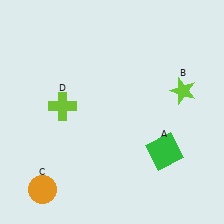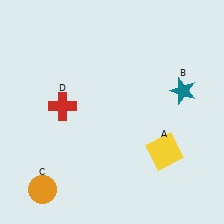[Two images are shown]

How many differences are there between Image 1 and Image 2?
There are 3 differences between the two images.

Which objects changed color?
A changed from green to yellow. B changed from lime to teal. D changed from lime to red.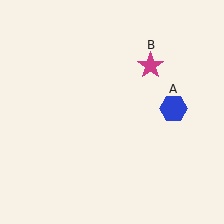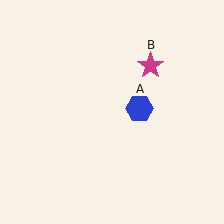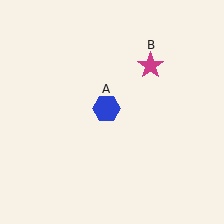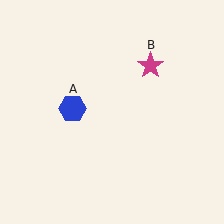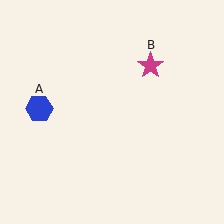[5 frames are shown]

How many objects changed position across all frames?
1 object changed position: blue hexagon (object A).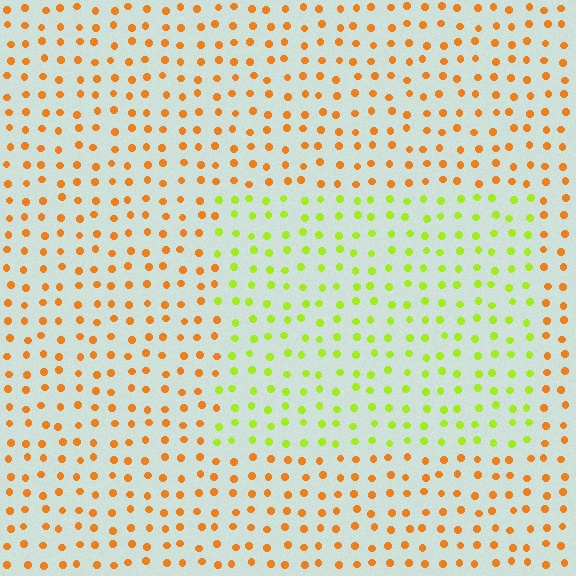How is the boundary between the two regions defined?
The boundary is defined purely by a slight shift in hue (about 54 degrees). Spacing, size, and orientation are identical on both sides.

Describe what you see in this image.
The image is filled with small orange elements in a uniform arrangement. A rectangle-shaped region is visible where the elements are tinted to a slightly different hue, forming a subtle color boundary.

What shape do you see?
I see a rectangle.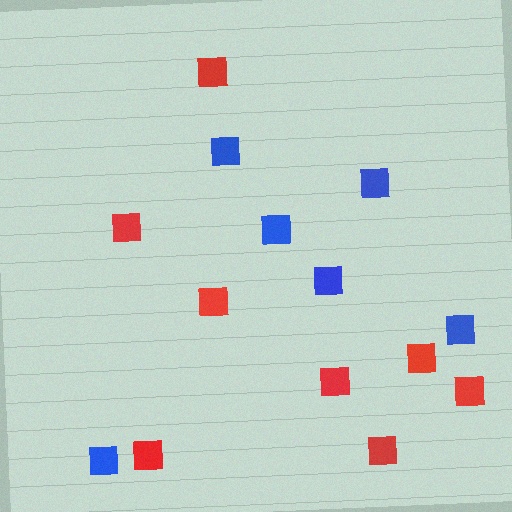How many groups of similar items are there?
There are 2 groups: one group of red squares (8) and one group of blue squares (6).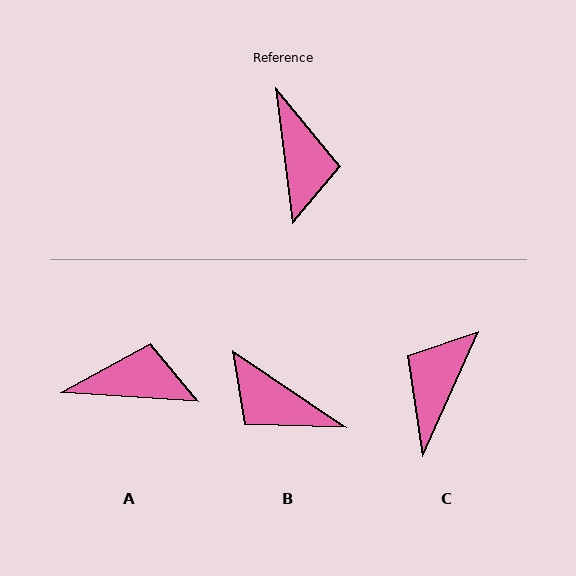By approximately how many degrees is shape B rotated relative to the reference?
Approximately 131 degrees clockwise.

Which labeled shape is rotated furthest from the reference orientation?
C, about 149 degrees away.